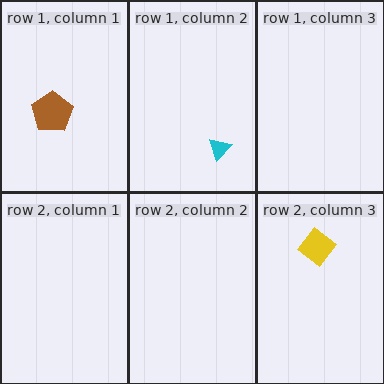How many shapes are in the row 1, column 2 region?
1.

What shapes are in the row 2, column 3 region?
The yellow diamond.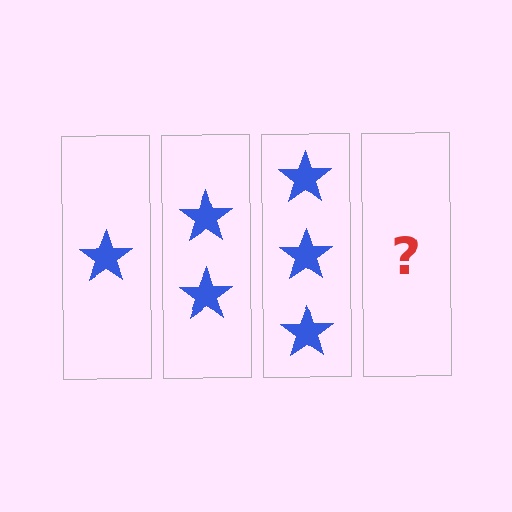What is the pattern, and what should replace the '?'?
The pattern is that each step adds one more star. The '?' should be 4 stars.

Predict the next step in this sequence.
The next step is 4 stars.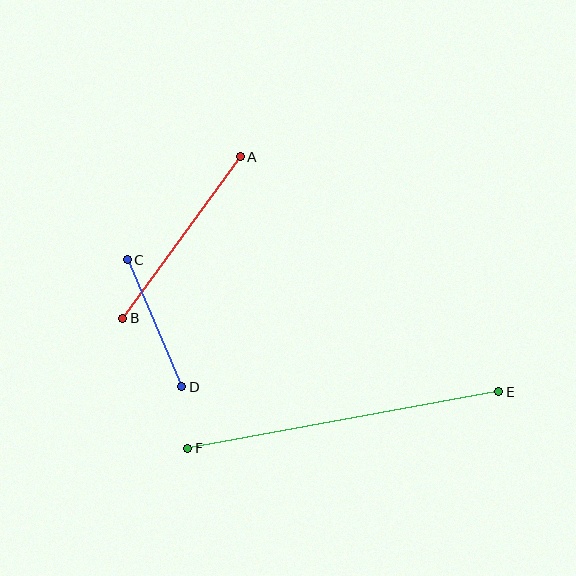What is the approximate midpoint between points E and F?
The midpoint is at approximately (343, 420) pixels.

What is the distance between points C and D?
The distance is approximately 138 pixels.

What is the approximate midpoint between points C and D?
The midpoint is at approximately (154, 323) pixels.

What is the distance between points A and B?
The distance is approximately 200 pixels.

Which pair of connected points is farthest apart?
Points E and F are farthest apart.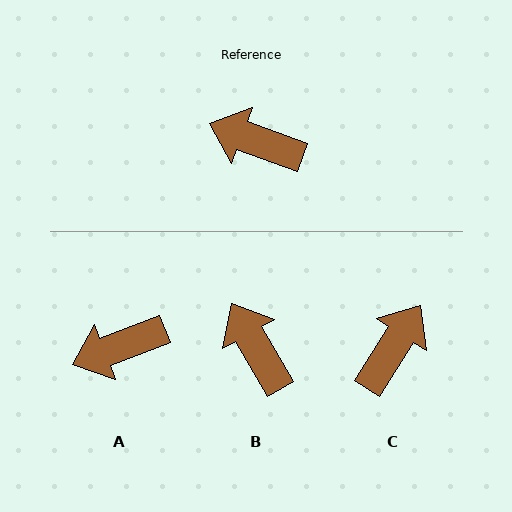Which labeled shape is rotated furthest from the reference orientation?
C, about 103 degrees away.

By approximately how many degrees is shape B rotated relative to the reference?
Approximately 40 degrees clockwise.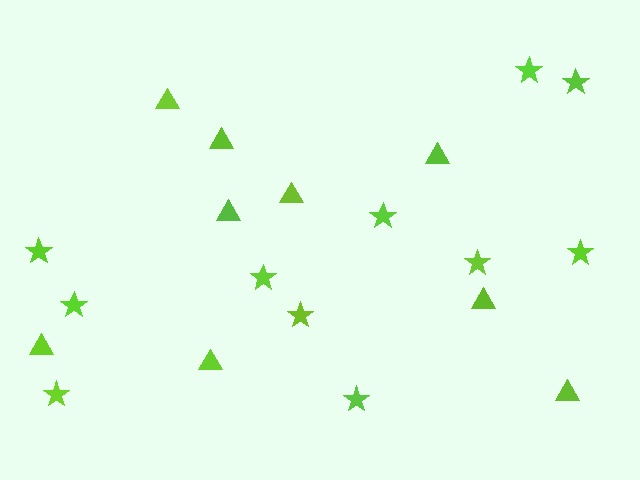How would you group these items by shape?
There are 2 groups: one group of triangles (9) and one group of stars (11).